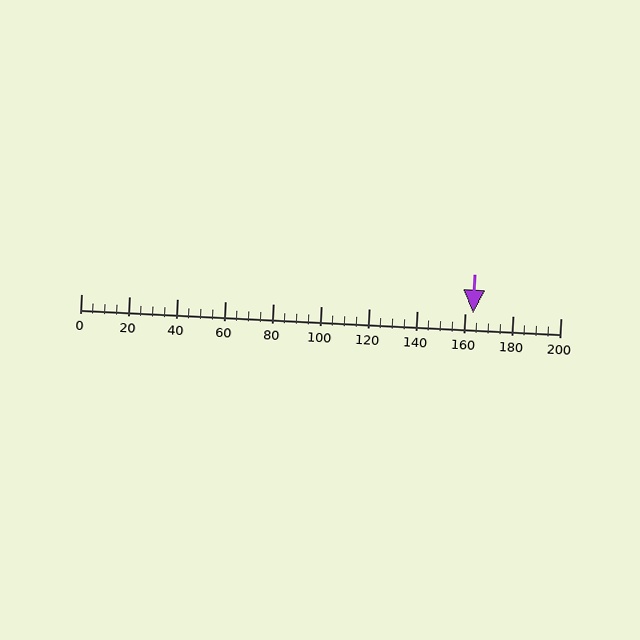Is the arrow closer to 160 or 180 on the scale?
The arrow is closer to 160.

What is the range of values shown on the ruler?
The ruler shows values from 0 to 200.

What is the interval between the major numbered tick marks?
The major tick marks are spaced 20 units apart.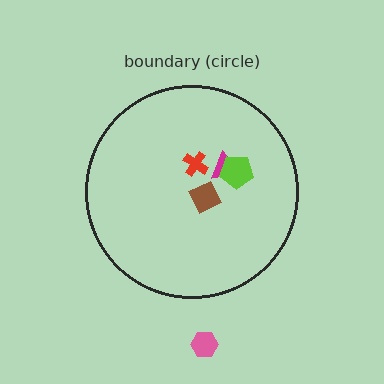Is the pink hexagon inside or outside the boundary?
Outside.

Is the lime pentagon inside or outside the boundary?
Inside.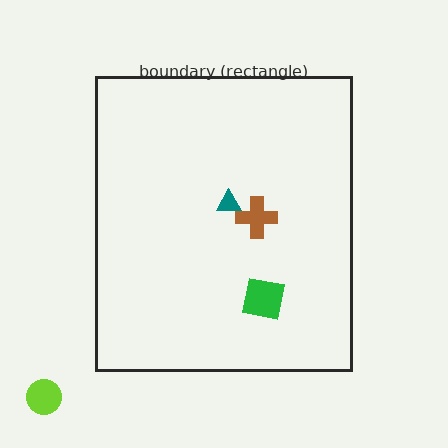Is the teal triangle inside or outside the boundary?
Inside.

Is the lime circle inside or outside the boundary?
Outside.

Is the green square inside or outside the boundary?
Inside.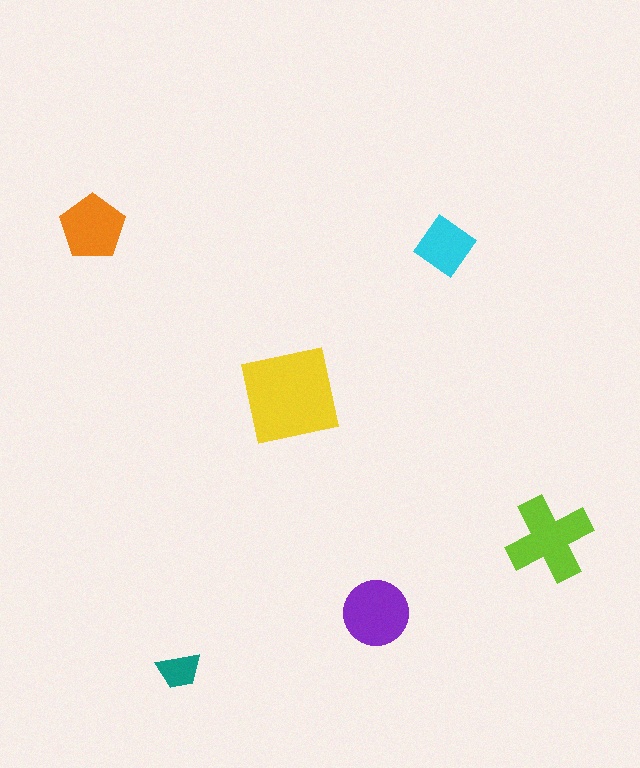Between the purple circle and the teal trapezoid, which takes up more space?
The purple circle.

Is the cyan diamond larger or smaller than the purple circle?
Smaller.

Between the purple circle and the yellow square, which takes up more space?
The yellow square.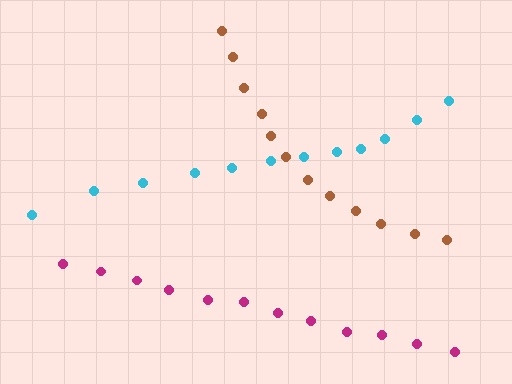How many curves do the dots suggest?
There are 3 distinct paths.